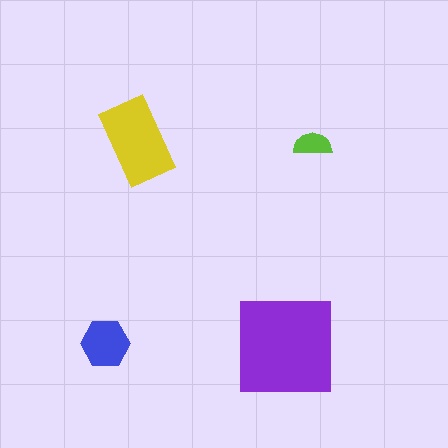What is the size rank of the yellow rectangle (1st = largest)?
2nd.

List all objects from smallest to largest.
The lime semicircle, the blue hexagon, the yellow rectangle, the purple square.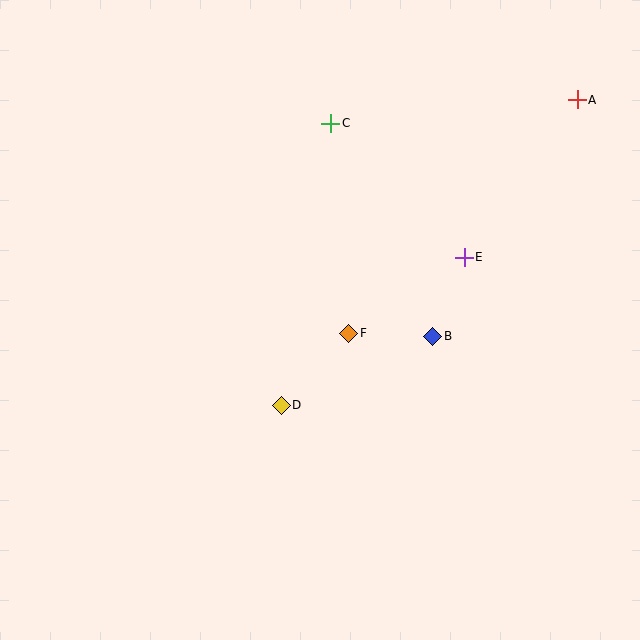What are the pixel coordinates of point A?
Point A is at (577, 100).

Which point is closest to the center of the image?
Point F at (348, 333) is closest to the center.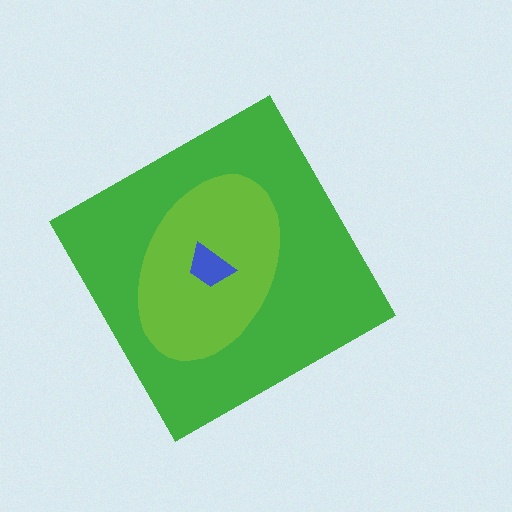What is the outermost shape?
The green diamond.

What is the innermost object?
The blue trapezoid.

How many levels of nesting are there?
3.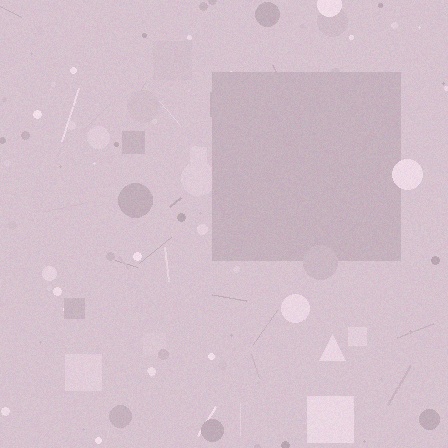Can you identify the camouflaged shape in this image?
The camouflaged shape is a square.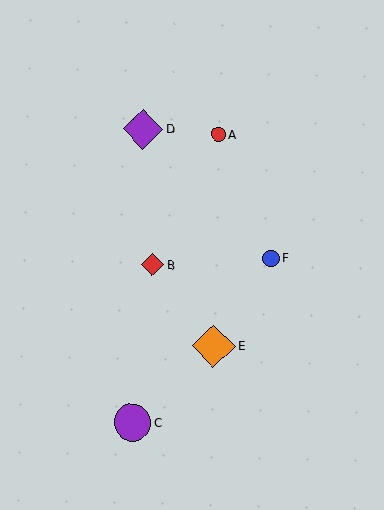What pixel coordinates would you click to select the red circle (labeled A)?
Click at (218, 134) to select the red circle A.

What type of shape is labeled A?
Shape A is a red circle.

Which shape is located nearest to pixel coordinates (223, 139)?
The red circle (labeled A) at (218, 134) is nearest to that location.